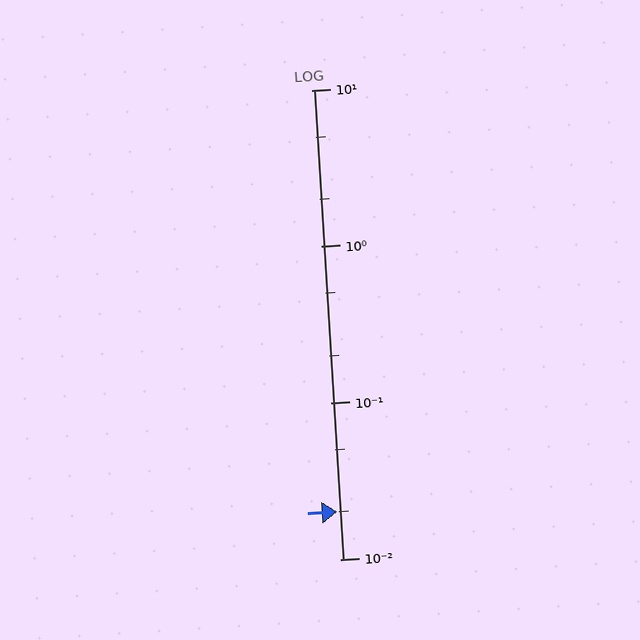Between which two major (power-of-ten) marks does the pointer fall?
The pointer is between 0.01 and 0.1.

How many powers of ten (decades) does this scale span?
The scale spans 3 decades, from 0.01 to 10.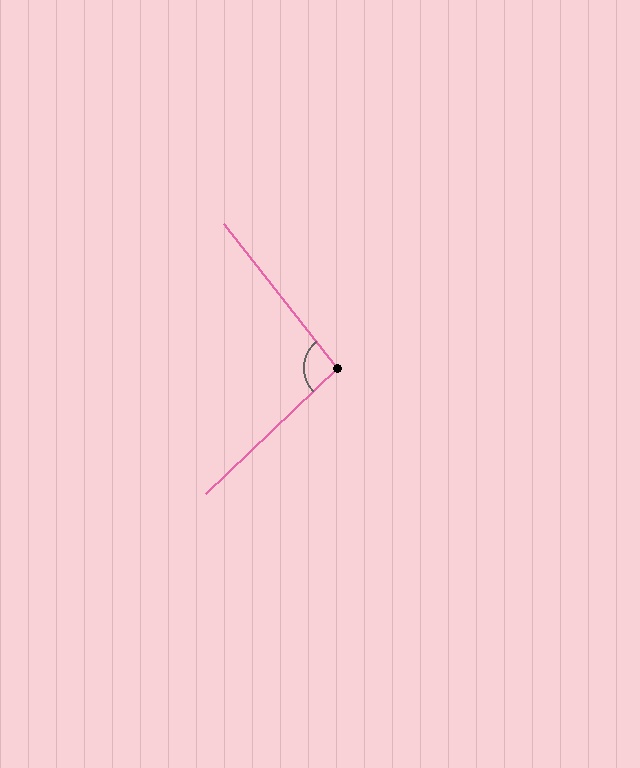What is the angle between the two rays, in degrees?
Approximately 95 degrees.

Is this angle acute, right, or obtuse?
It is obtuse.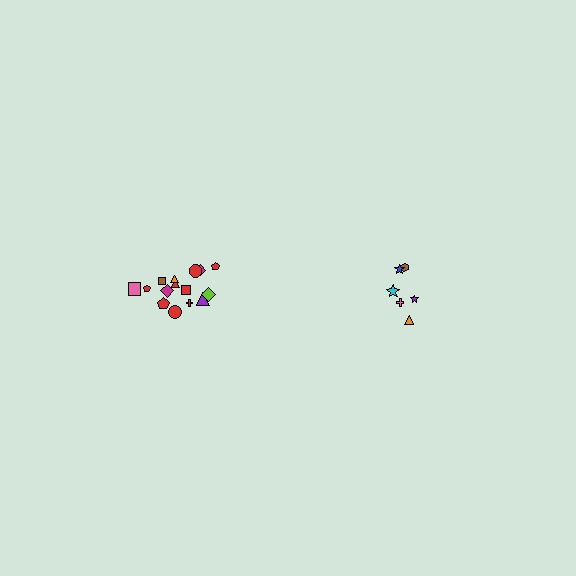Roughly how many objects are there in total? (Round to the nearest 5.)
Roughly 20 objects in total.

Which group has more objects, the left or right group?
The left group.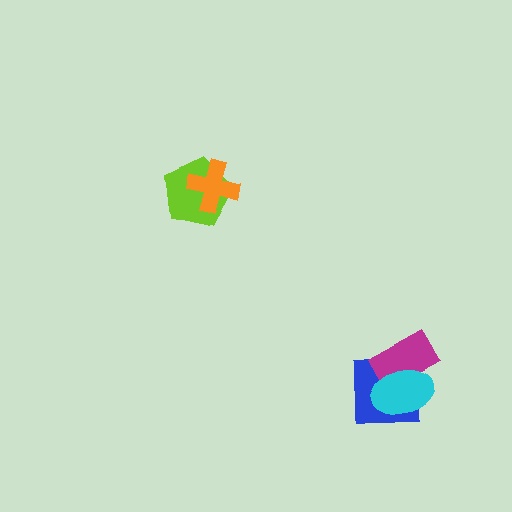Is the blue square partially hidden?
Yes, it is partially covered by another shape.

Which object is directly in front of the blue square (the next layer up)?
The magenta rectangle is directly in front of the blue square.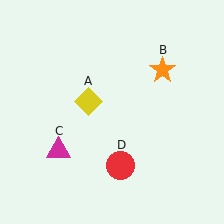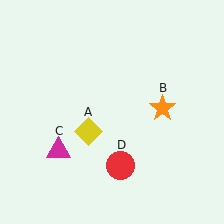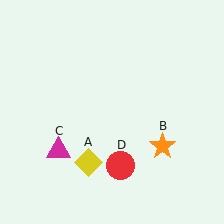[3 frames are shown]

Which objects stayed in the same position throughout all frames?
Magenta triangle (object C) and red circle (object D) remained stationary.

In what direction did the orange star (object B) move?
The orange star (object B) moved down.